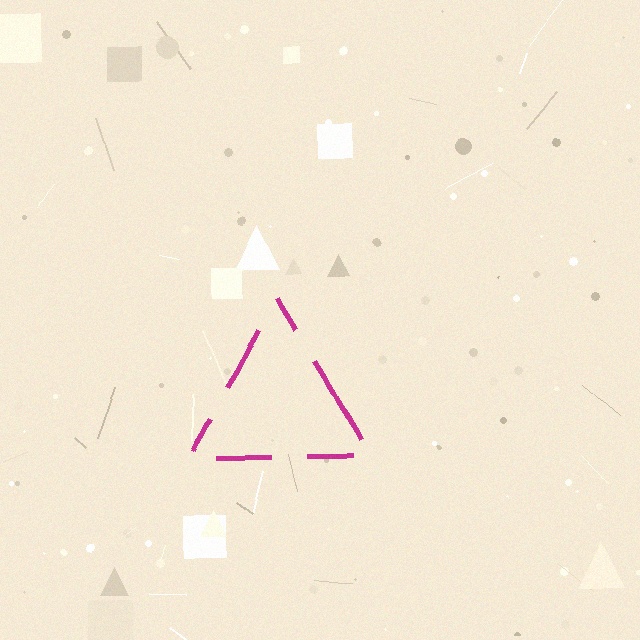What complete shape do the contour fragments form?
The contour fragments form a triangle.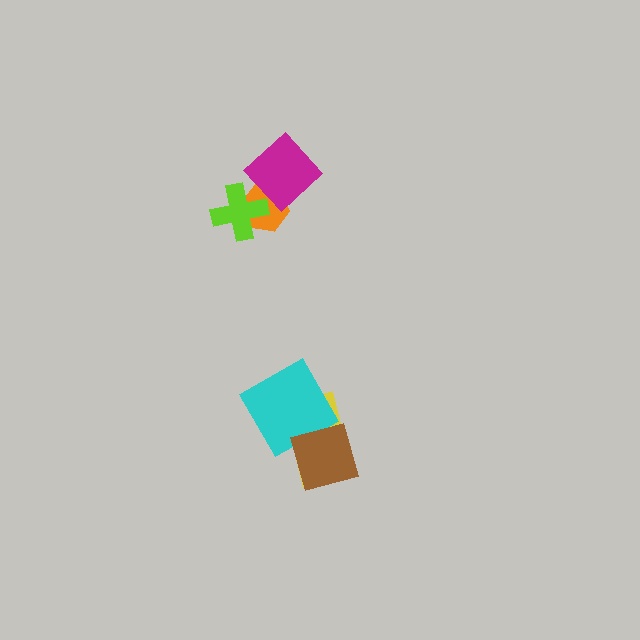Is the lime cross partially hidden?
Yes, it is partially covered by another shape.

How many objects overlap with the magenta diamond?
2 objects overlap with the magenta diamond.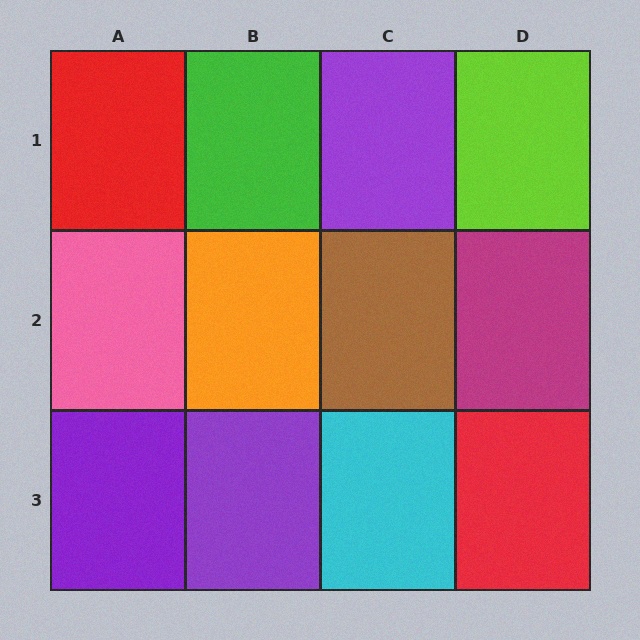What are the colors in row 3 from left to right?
Purple, purple, cyan, red.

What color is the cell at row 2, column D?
Magenta.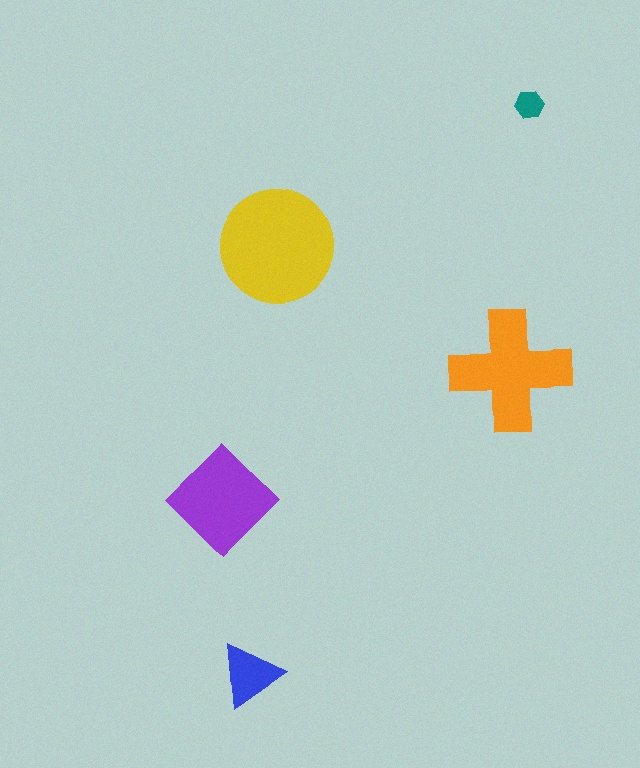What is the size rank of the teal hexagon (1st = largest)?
5th.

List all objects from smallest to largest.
The teal hexagon, the blue triangle, the purple diamond, the orange cross, the yellow circle.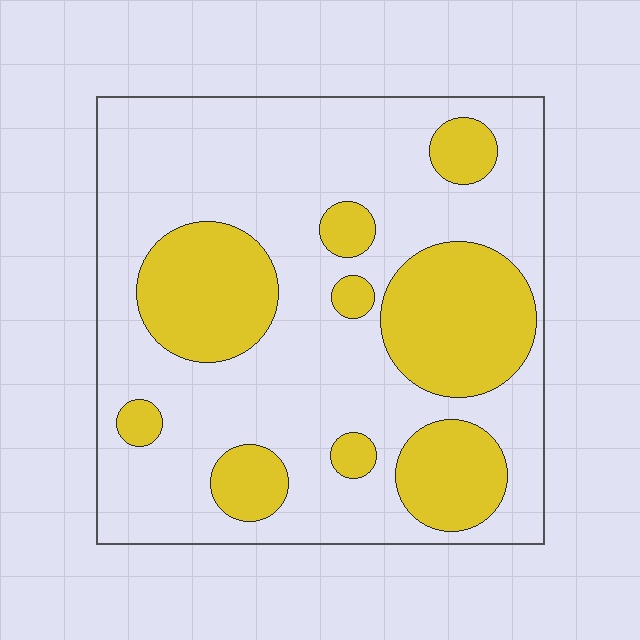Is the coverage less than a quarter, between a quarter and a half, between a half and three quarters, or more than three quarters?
Between a quarter and a half.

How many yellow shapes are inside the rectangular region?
9.